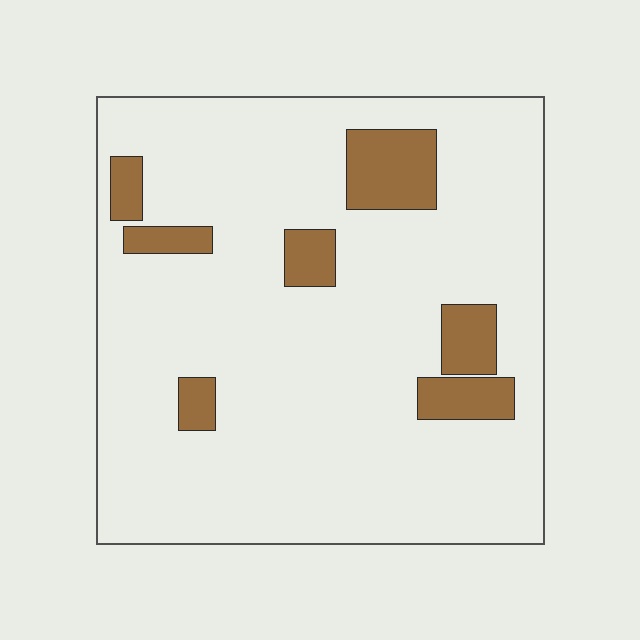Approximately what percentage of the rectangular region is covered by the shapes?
Approximately 15%.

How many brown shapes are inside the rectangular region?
7.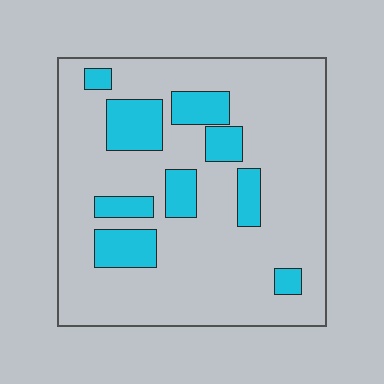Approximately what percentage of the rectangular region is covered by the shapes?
Approximately 20%.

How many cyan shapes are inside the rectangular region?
9.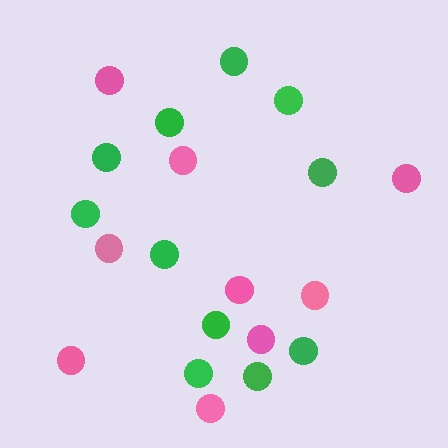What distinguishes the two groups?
There are 2 groups: one group of green circles (11) and one group of pink circles (9).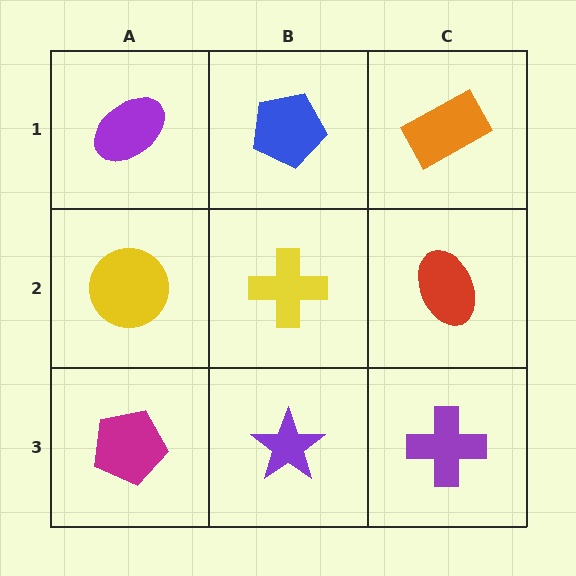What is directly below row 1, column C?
A red ellipse.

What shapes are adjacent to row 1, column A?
A yellow circle (row 2, column A), a blue pentagon (row 1, column B).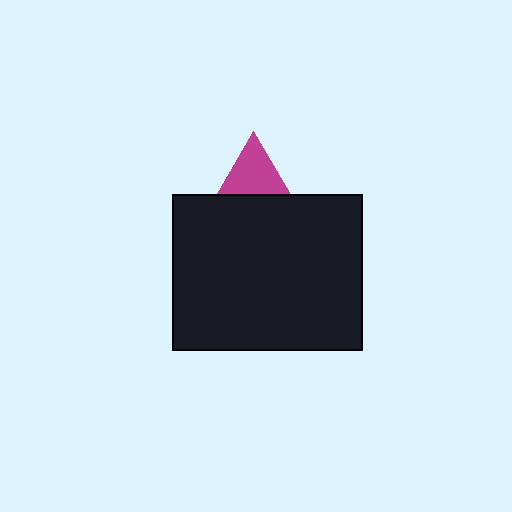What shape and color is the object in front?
The object in front is a black rectangle.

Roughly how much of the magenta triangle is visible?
About half of it is visible (roughly 52%).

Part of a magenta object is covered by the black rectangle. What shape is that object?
It is a triangle.